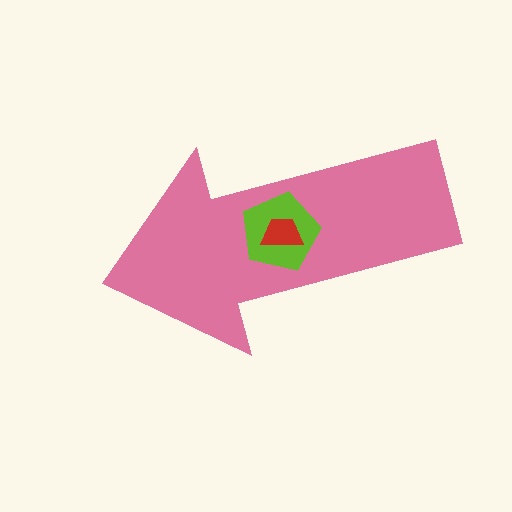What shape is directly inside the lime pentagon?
The red trapezoid.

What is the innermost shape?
The red trapezoid.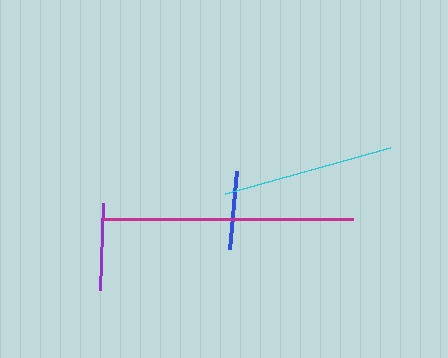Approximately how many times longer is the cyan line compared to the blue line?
The cyan line is approximately 2.2 times the length of the blue line.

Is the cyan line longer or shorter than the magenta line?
The magenta line is longer than the cyan line.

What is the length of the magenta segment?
The magenta segment is approximately 250 pixels long.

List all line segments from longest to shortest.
From longest to shortest: magenta, cyan, purple, blue.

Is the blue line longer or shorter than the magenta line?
The magenta line is longer than the blue line.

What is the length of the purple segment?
The purple segment is approximately 87 pixels long.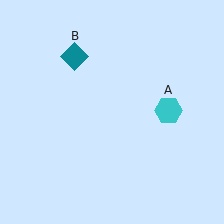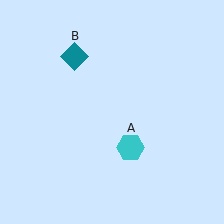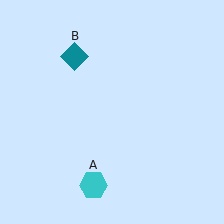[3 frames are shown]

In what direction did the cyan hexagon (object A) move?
The cyan hexagon (object A) moved down and to the left.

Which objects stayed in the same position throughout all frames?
Teal diamond (object B) remained stationary.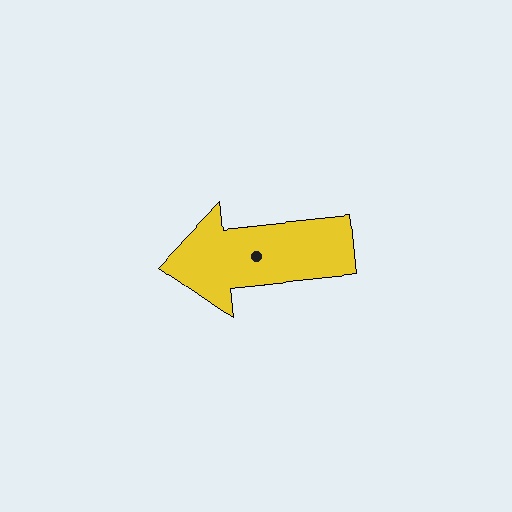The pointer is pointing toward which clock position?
Roughly 9 o'clock.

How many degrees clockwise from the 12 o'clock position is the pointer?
Approximately 264 degrees.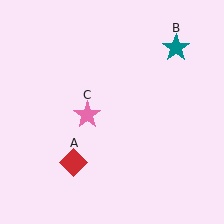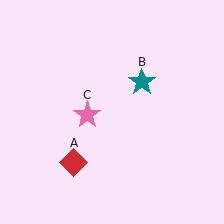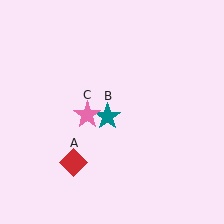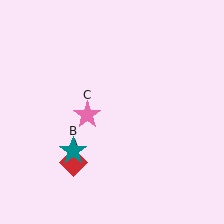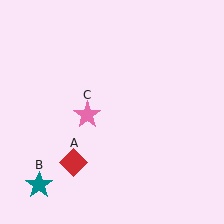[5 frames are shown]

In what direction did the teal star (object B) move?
The teal star (object B) moved down and to the left.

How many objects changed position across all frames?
1 object changed position: teal star (object B).